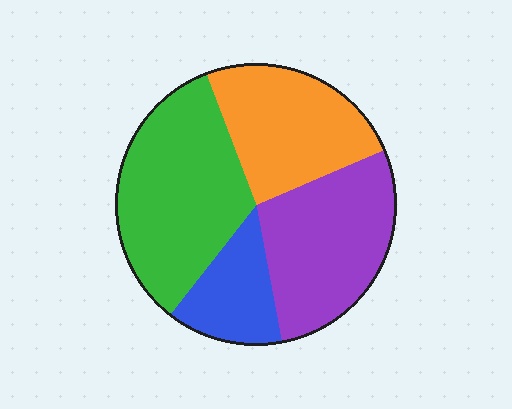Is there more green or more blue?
Green.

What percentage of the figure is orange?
Orange covers about 25% of the figure.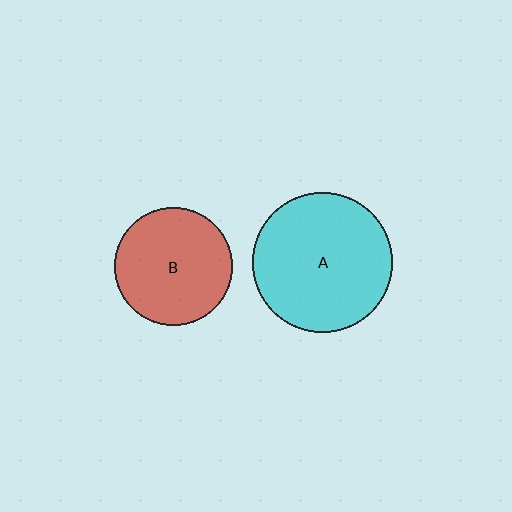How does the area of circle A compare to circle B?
Approximately 1.4 times.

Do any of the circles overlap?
No, none of the circles overlap.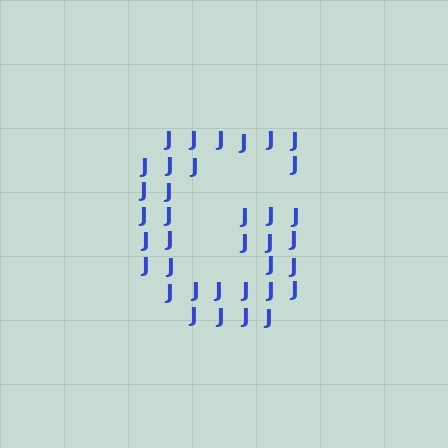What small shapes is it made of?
It is made of small letter J's.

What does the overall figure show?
The overall figure shows the letter G.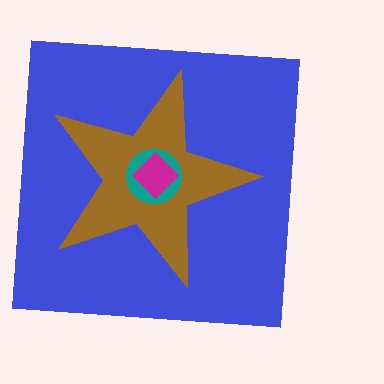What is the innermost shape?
The magenta diamond.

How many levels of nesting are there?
4.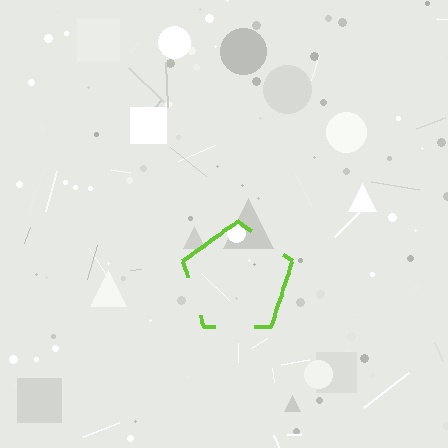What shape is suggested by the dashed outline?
The dashed outline suggests a pentagon.